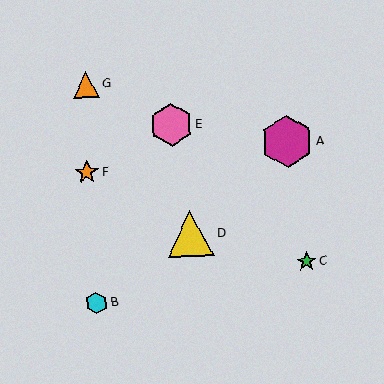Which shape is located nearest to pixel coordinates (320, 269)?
The green star (labeled C) at (307, 262) is nearest to that location.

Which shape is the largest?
The magenta hexagon (labeled A) is the largest.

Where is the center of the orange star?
The center of the orange star is at (87, 172).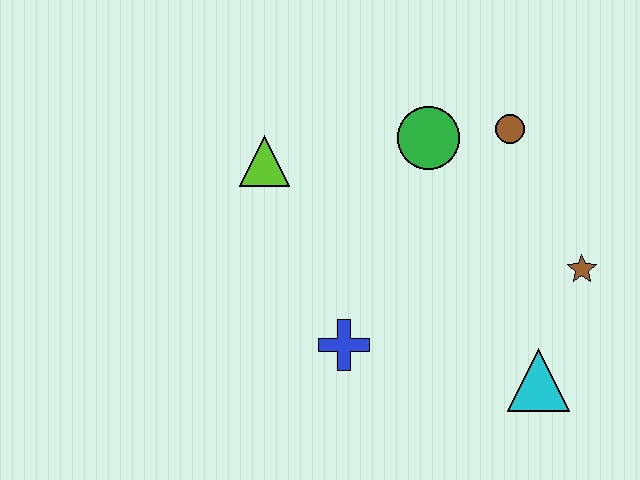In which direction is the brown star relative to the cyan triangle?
The brown star is above the cyan triangle.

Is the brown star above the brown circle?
No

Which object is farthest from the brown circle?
The blue cross is farthest from the brown circle.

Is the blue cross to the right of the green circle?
No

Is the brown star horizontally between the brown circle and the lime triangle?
No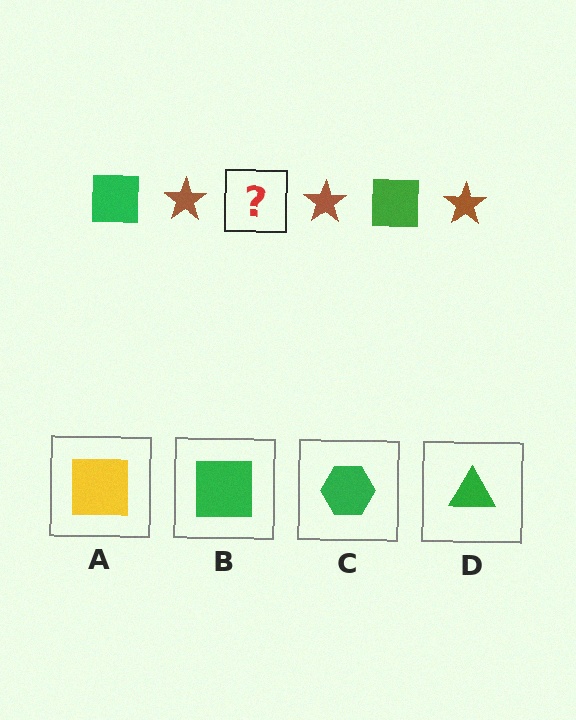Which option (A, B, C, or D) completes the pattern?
B.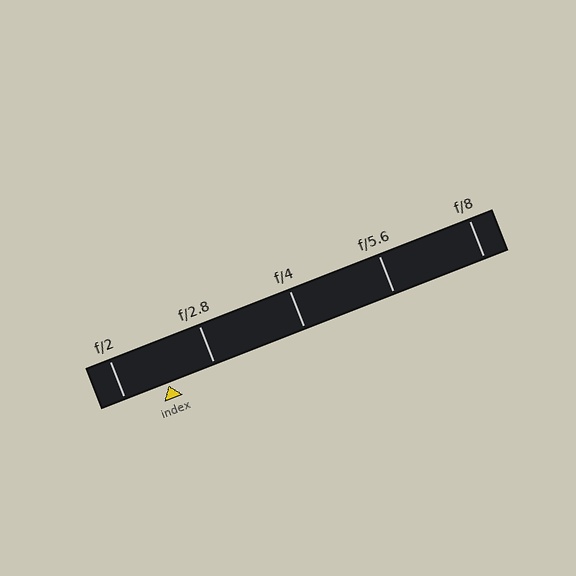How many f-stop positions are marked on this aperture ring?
There are 5 f-stop positions marked.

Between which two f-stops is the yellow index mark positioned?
The index mark is between f/2 and f/2.8.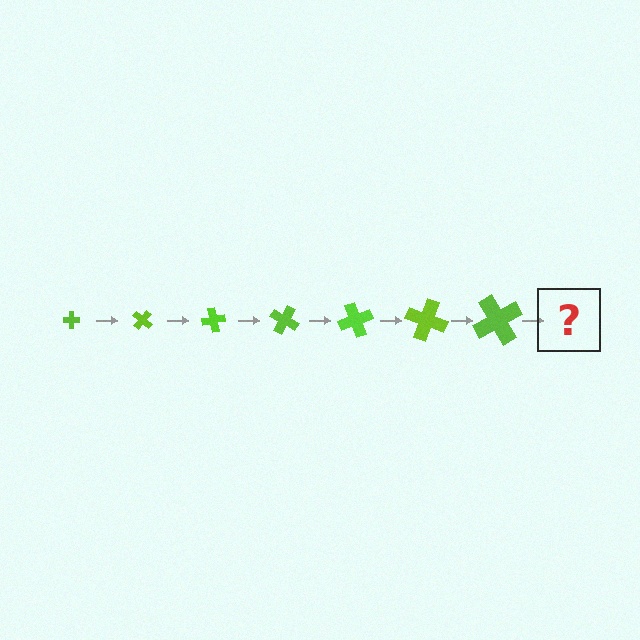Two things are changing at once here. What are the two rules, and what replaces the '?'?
The two rules are that the cross grows larger each step and it rotates 40 degrees each step. The '?' should be a cross, larger than the previous one and rotated 280 degrees from the start.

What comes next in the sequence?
The next element should be a cross, larger than the previous one and rotated 280 degrees from the start.